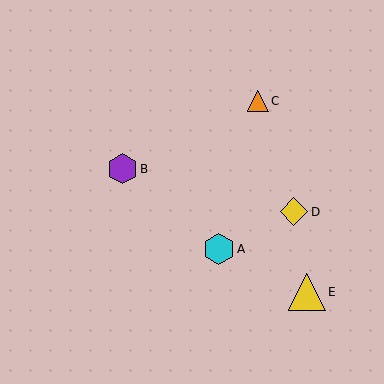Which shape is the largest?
The yellow triangle (labeled E) is the largest.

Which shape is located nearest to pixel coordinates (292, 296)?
The yellow triangle (labeled E) at (307, 292) is nearest to that location.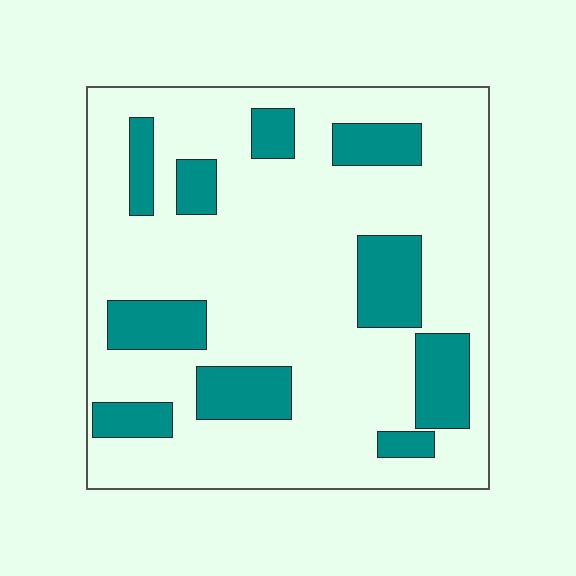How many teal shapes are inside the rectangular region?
10.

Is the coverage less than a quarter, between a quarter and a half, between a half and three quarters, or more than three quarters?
Less than a quarter.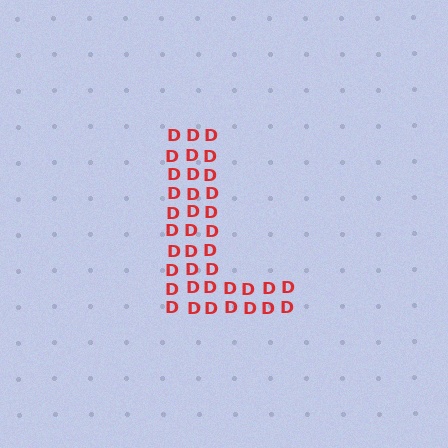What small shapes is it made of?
It is made of small letter D's.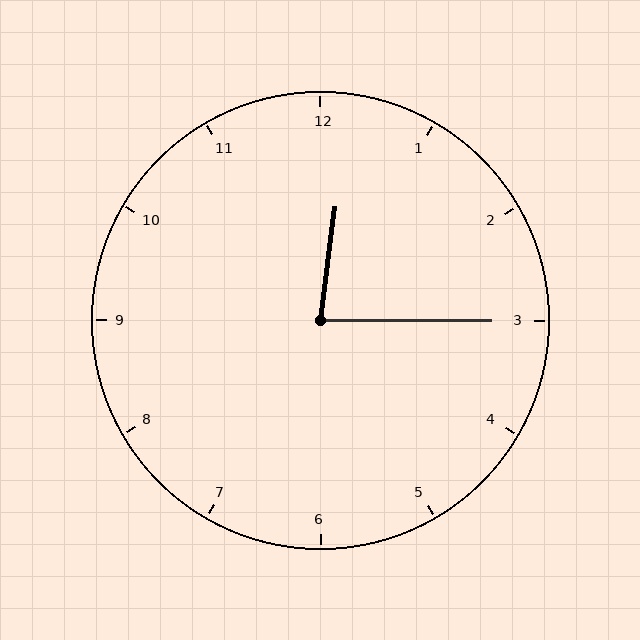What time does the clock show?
12:15.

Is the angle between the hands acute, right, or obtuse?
It is acute.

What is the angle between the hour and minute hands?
Approximately 82 degrees.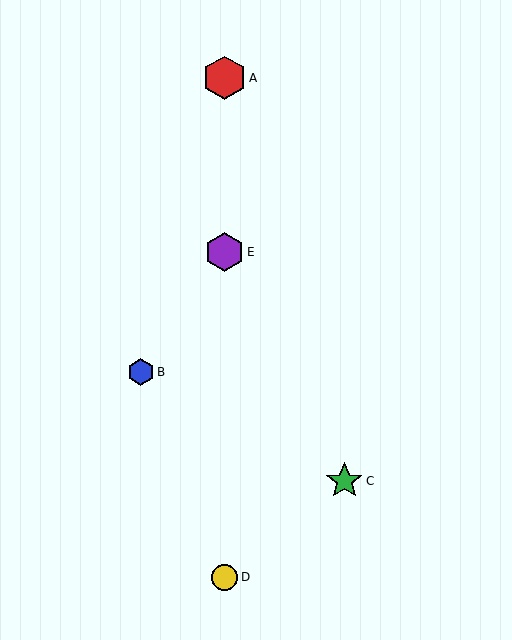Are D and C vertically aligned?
No, D is at x≈225 and C is at x≈344.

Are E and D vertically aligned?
Yes, both are at x≈225.